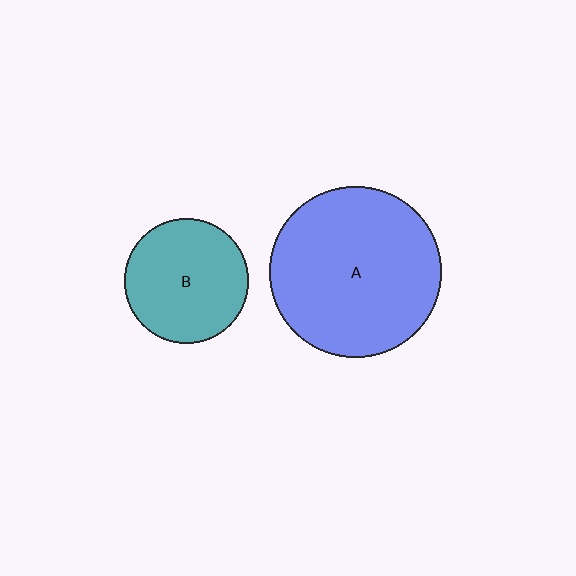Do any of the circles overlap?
No, none of the circles overlap.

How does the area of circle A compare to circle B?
Approximately 1.9 times.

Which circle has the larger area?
Circle A (blue).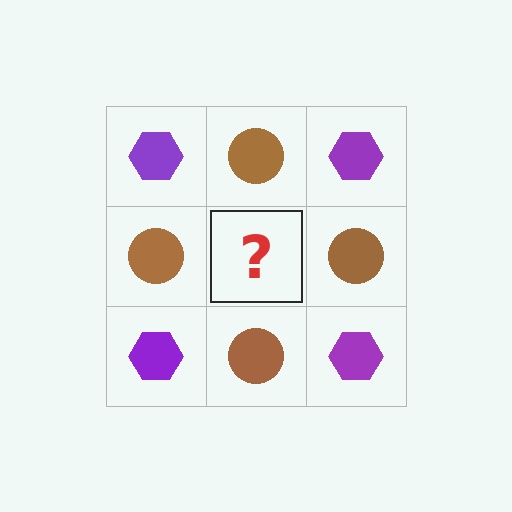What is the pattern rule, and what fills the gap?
The rule is that it alternates purple hexagon and brown circle in a checkerboard pattern. The gap should be filled with a purple hexagon.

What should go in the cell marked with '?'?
The missing cell should contain a purple hexagon.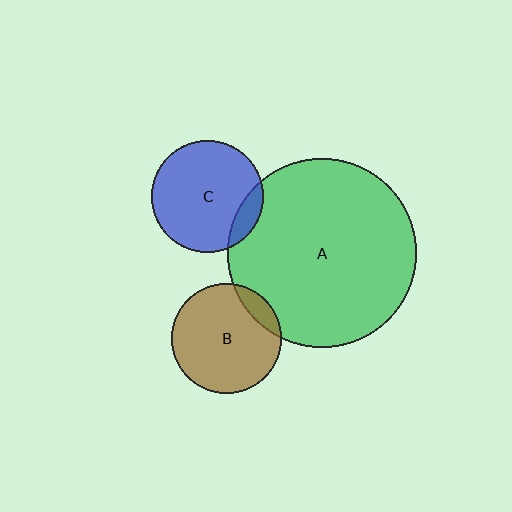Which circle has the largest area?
Circle A (green).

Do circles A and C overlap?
Yes.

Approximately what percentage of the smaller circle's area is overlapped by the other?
Approximately 10%.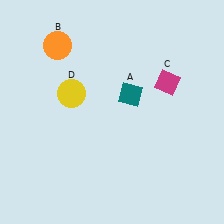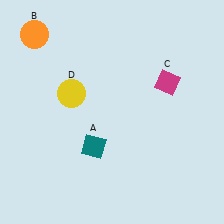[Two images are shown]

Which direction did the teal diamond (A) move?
The teal diamond (A) moved down.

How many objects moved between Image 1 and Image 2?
2 objects moved between the two images.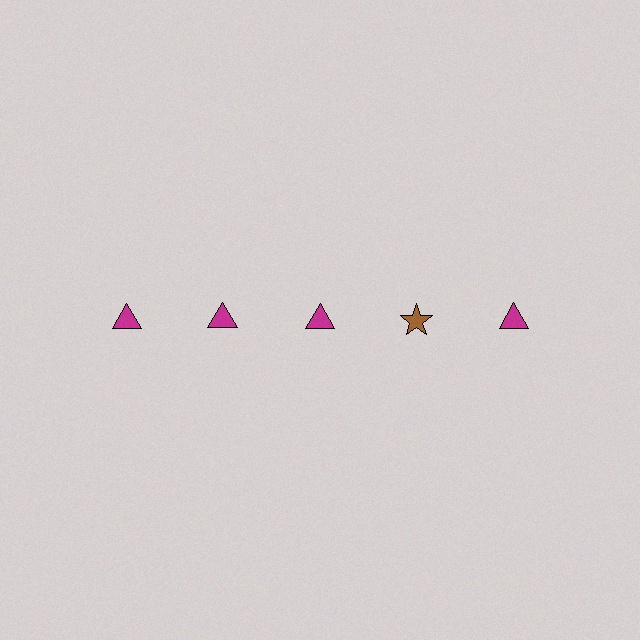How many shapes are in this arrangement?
There are 5 shapes arranged in a grid pattern.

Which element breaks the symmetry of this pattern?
The brown star in the top row, second from right column breaks the symmetry. All other shapes are magenta triangles.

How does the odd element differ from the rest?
It differs in both color (brown instead of magenta) and shape (star instead of triangle).